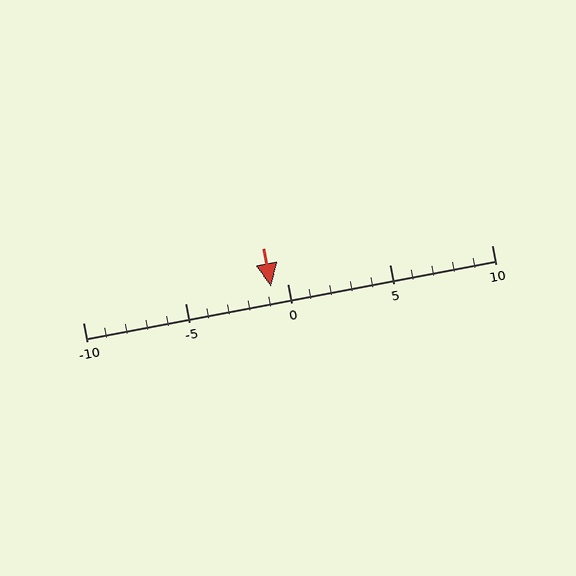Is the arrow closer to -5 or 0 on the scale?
The arrow is closer to 0.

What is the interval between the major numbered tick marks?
The major tick marks are spaced 5 units apart.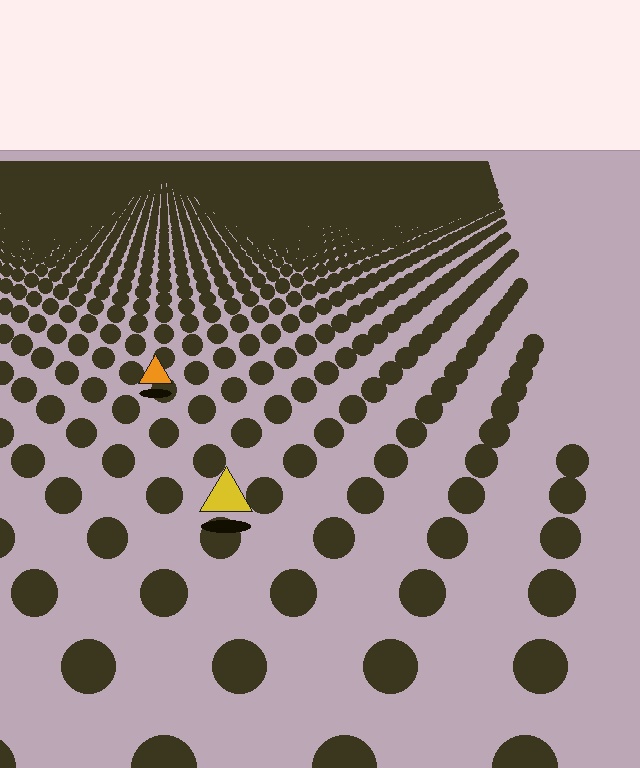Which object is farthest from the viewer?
The orange triangle is farthest from the viewer. It appears smaller and the ground texture around it is denser.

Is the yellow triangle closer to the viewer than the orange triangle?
Yes. The yellow triangle is closer — you can tell from the texture gradient: the ground texture is coarser near it.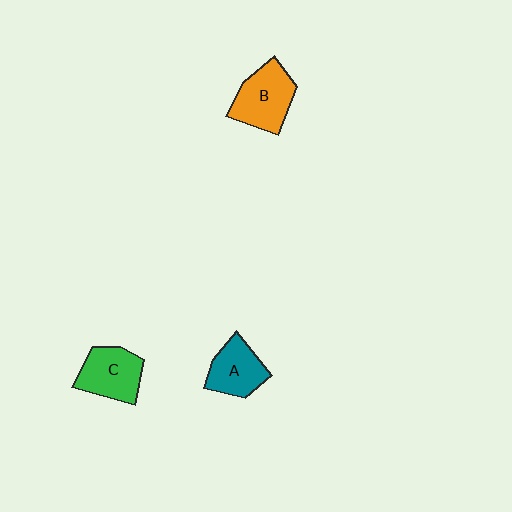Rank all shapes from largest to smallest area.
From largest to smallest: B (orange), C (green), A (teal).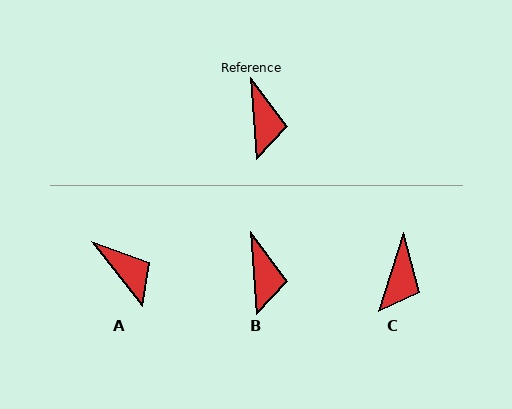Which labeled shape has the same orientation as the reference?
B.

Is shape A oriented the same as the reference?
No, it is off by about 33 degrees.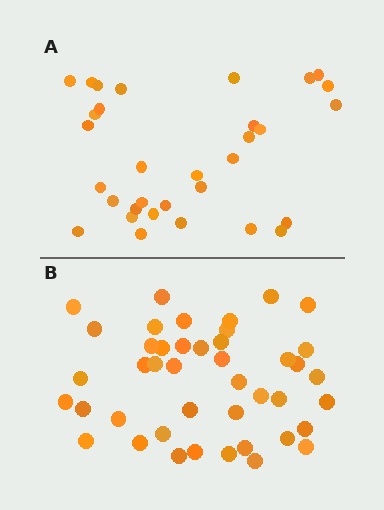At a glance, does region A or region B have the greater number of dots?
Region B (the bottom region) has more dots.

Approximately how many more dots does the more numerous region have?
Region B has roughly 12 or so more dots than region A.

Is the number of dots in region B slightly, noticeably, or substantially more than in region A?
Region B has noticeably more, but not dramatically so. The ratio is roughly 1.3 to 1.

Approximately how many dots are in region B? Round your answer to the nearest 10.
About 40 dots. (The exact count is 43, which rounds to 40.)